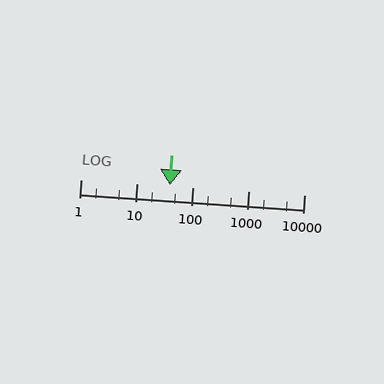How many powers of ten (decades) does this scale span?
The scale spans 4 decades, from 1 to 10000.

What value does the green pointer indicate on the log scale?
The pointer indicates approximately 39.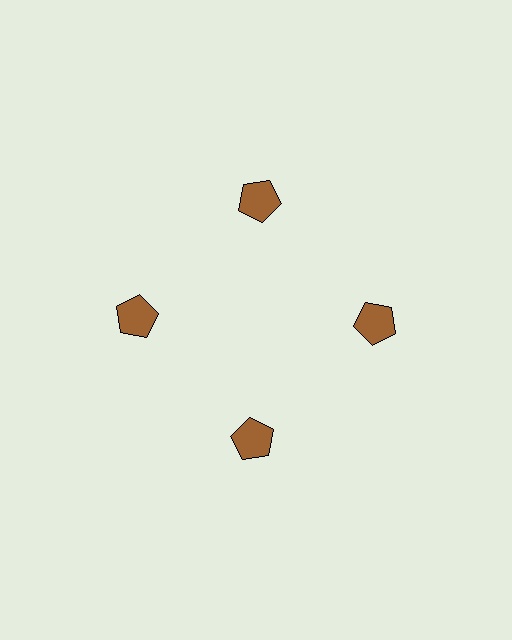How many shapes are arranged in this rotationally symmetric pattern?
There are 4 shapes, arranged in 4 groups of 1.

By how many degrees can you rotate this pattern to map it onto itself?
The pattern maps onto itself every 90 degrees of rotation.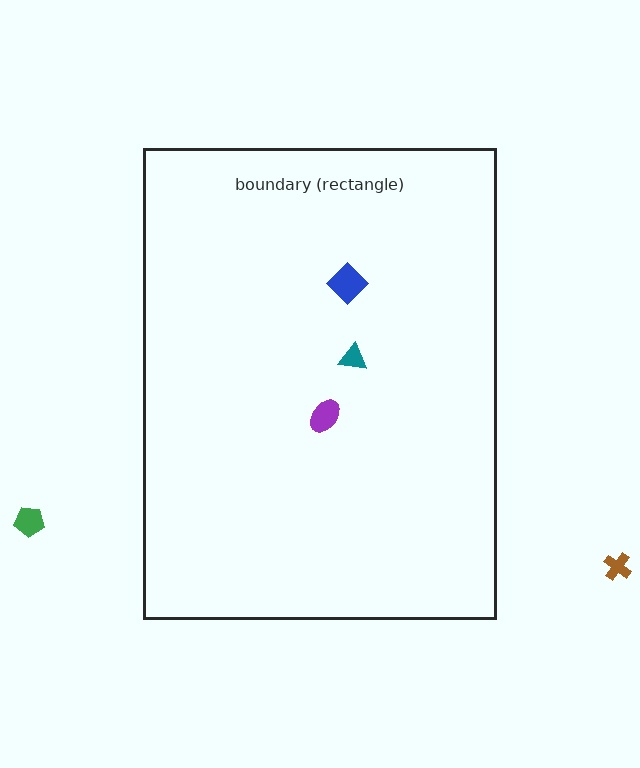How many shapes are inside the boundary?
3 inside, 2 outside.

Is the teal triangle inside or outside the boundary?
Inside.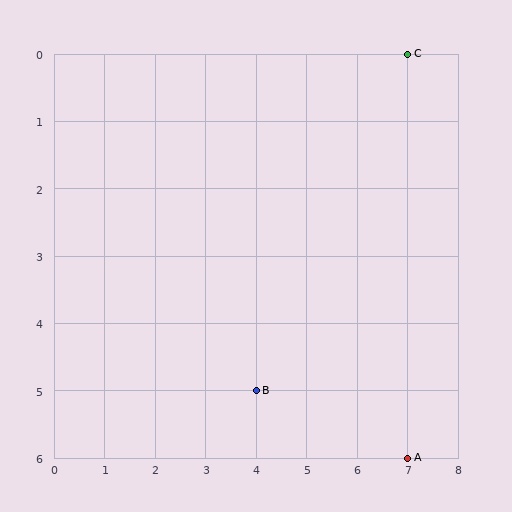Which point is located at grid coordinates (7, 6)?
Point A is at (7, 6).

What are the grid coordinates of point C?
Point C is at grid coordinates (7, 0).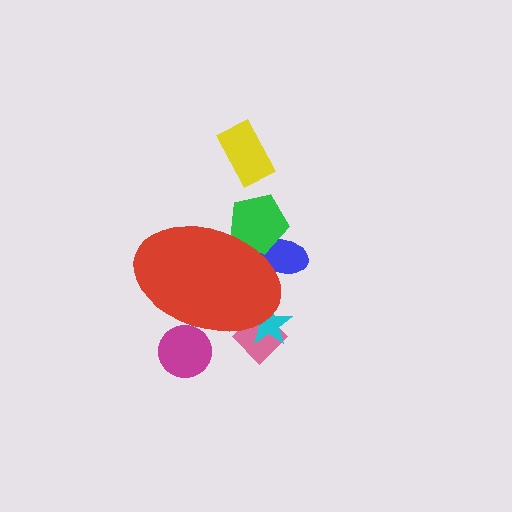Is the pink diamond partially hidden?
Yes, the pink diamond is partially hidden behind the red ellipse.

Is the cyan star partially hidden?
Yes, the cyan star is partially hidden behind the red ellipse.